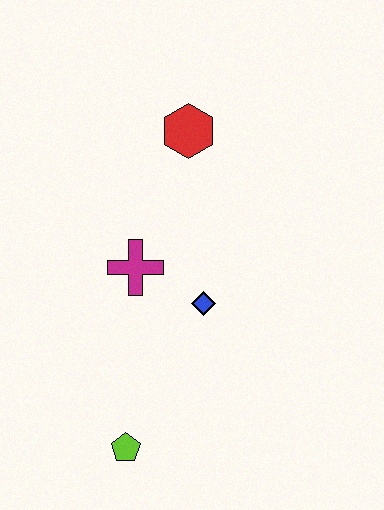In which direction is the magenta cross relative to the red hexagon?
The magenta cross is below the red hexagon.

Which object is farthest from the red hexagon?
The lime pentagon is farthest from the red hexagon.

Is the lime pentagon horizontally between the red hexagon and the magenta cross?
No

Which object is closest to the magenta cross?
The blue diamond is closest to the magenta cross.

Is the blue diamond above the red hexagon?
No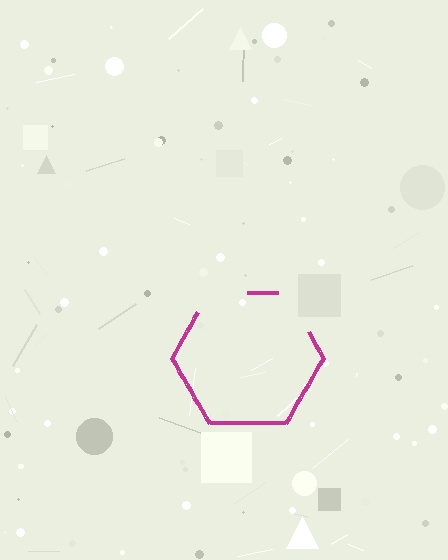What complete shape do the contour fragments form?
The contour fragments form a hexagon.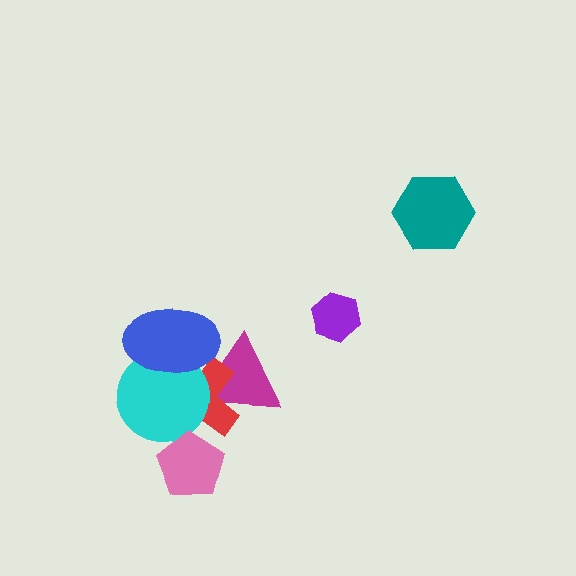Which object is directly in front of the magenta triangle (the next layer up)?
The red cross is directly in front of the magenta triangle.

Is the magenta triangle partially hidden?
Yes, it is partially covered by another shape.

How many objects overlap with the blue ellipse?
3 objects overlap with the blue ellipse.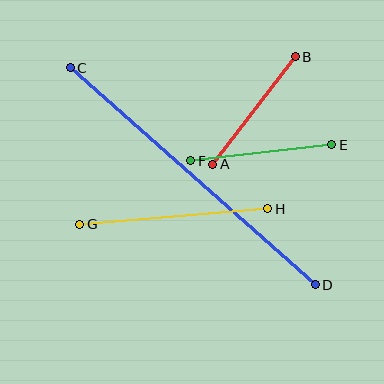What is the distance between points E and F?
The distance is approximately 142 pixels.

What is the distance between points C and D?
The distance is approximately 327 pixels.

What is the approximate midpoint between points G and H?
The midpoint is at approximately (174, 217) pixels.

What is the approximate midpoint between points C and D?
The midpoint is at approximately (193, 176) pixels.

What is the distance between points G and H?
The distance is approximately 189 pixels.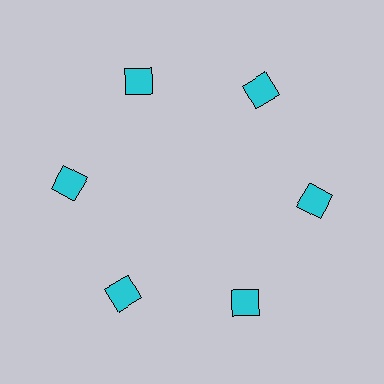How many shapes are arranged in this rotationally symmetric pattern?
There are 6 shapes, arranged in 6 groups of 1.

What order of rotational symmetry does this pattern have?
This pattern has 6-fold rotational symmetry.